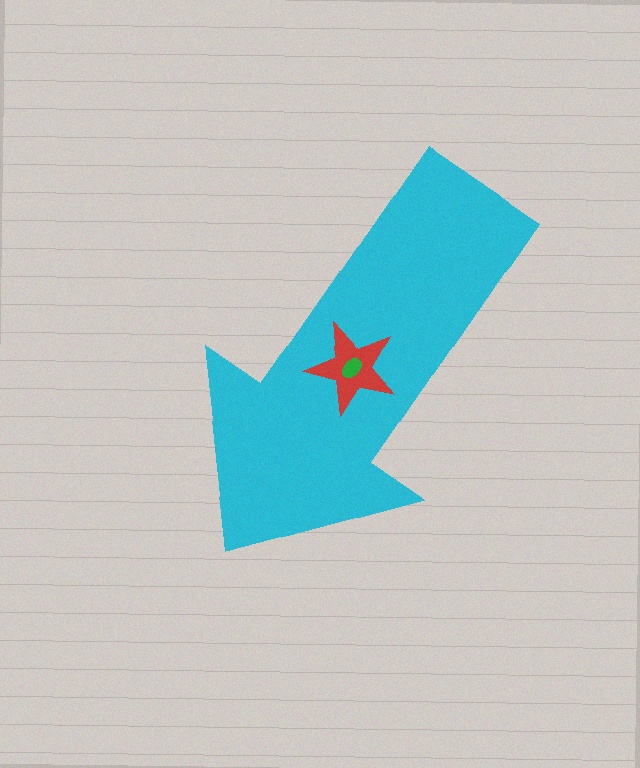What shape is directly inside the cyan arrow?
The red star.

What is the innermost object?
The green ellipse.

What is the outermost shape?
The cyan arrow.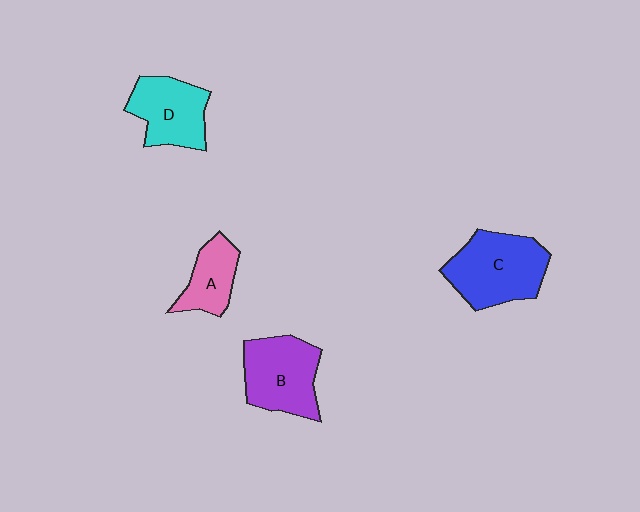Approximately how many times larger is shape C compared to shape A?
Approximately 1.8 times.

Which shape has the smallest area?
Shape A (pink).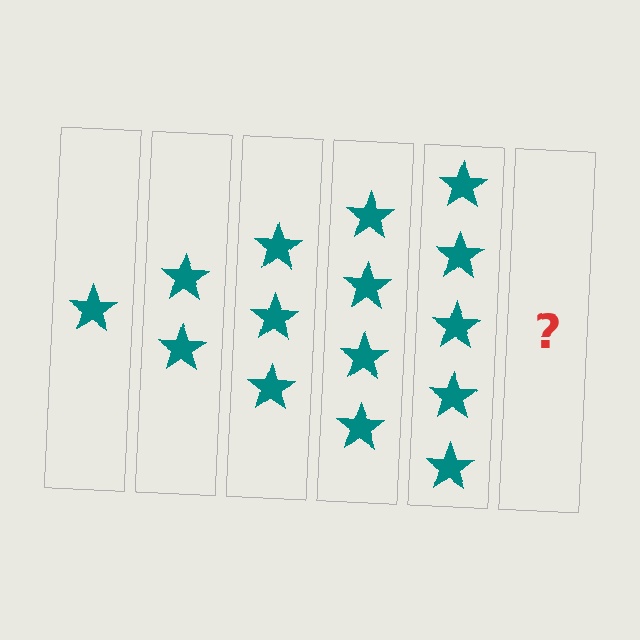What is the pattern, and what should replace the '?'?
The pattern is that each step adds one more star. The '?' should be 6 stars.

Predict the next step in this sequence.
The next step is 6 stars.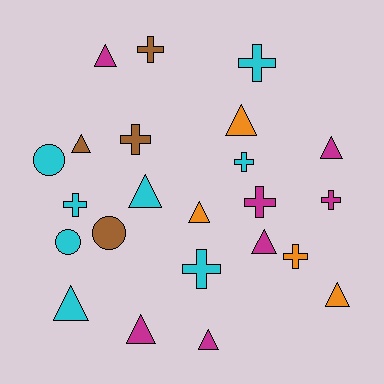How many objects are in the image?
There are 23 objects.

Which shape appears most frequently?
Triangle, with 11 objects.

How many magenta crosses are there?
There are 2 magenta crosses.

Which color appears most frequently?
Cyan, with 8 objects.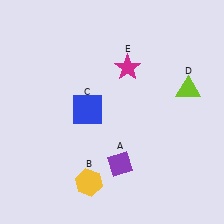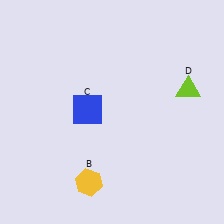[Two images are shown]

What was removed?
The magenta star (E), the purple diamond (A) were removed in Image 2.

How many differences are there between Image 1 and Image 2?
There are 2 differences between the two images.